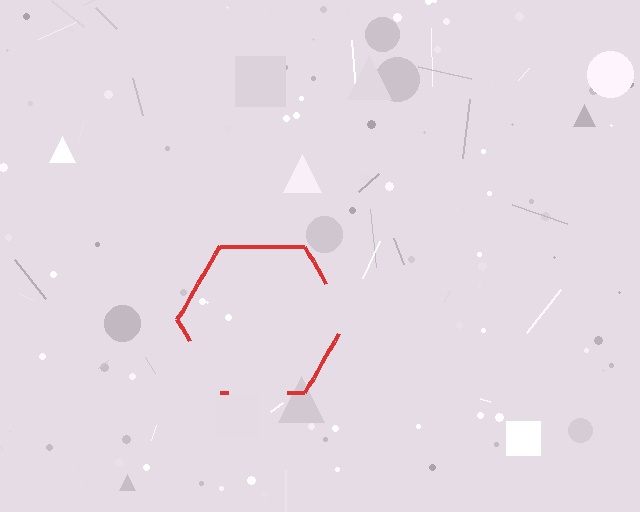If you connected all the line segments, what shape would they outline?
They would outline a hexagon.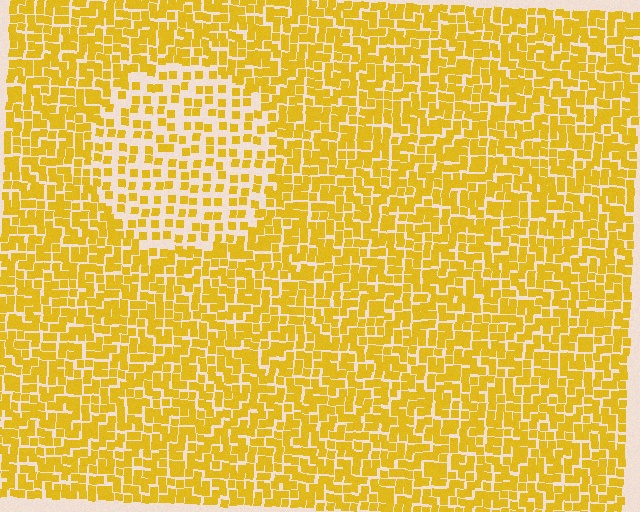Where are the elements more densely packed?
The elements are more densely packed outside the circle boundary.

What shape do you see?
I see a circle.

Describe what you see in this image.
The image contains small yellow elements arranged at two different densities. A circle-shaped region is visible where the elements are less densely packed than the surrounding area.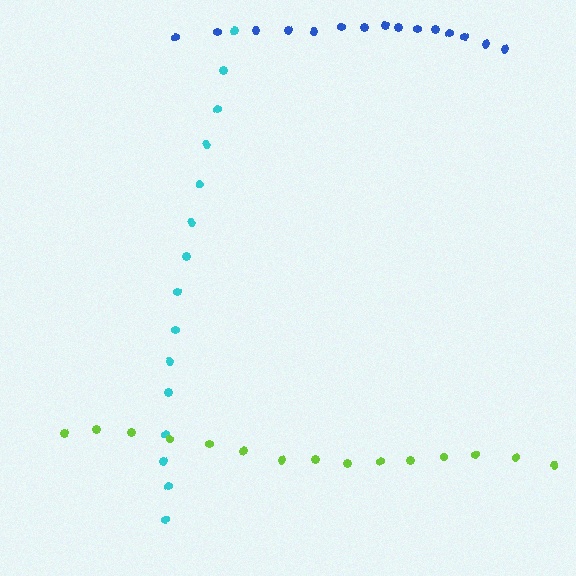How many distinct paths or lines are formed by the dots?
There are 3 distinct paths.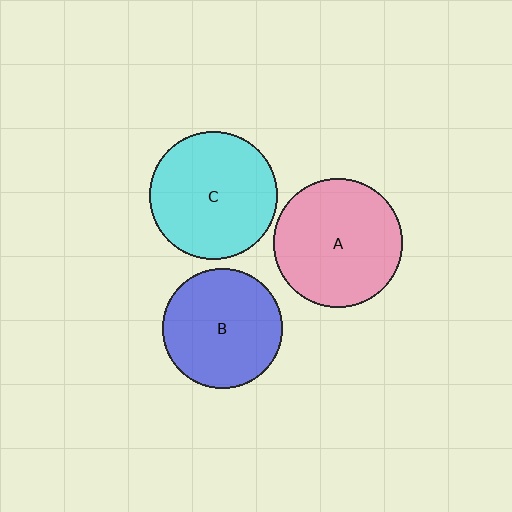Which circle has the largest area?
Circle A (pink).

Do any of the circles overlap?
No, none of the circles overlap.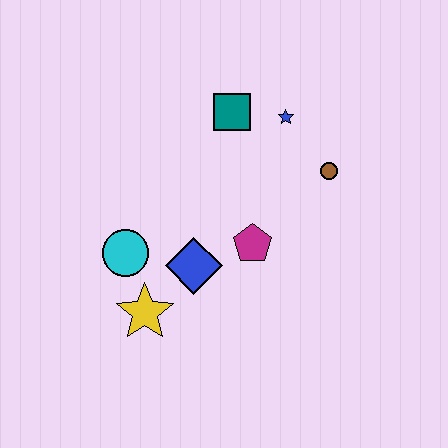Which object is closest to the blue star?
The teal square is closest to the blue star.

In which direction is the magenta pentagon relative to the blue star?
The magenta pentagon is below the blue star.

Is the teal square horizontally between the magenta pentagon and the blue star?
No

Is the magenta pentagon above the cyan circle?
Yes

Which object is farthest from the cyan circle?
The brown circle is farthest from the cyan circle.